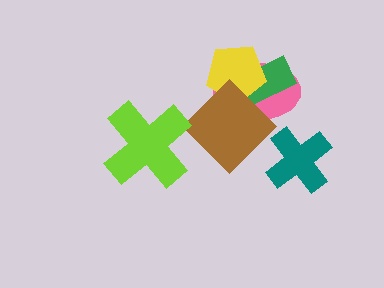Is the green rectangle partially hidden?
Yes, it is partially covered by another shape.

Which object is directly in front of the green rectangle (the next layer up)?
The yellow pentagon is directly in front of the green rectangle.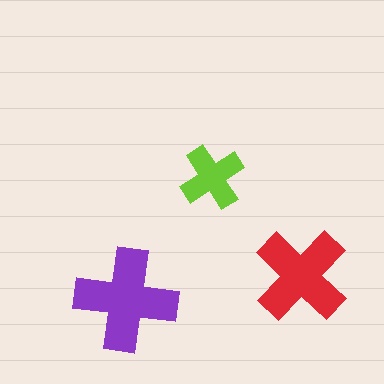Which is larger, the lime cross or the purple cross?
The purple one.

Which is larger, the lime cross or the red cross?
The red one.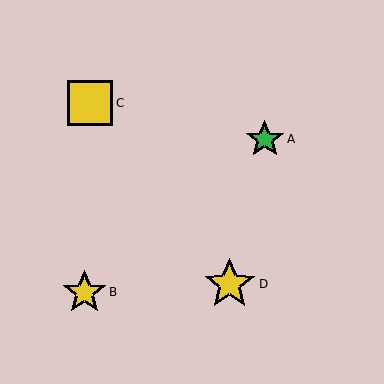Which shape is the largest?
The yellow star (labeled D) is the largest.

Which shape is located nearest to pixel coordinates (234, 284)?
The yellow star (labeled D) at (230, 284) is nearest to that location.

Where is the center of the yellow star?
The center of the yellow star is at (84, 292).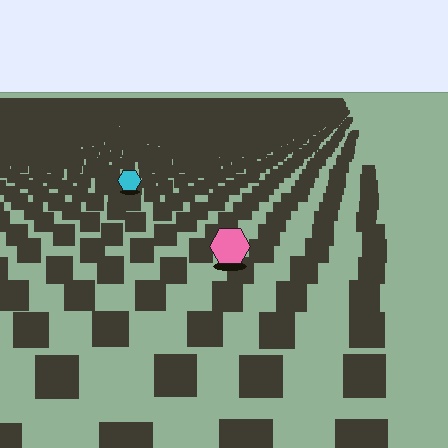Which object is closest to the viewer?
The pink hexagon is closest. The texture marks near it are larger and more spread out.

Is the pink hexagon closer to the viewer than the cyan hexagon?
Yes. The pink hexagon is closer — you can tell from the texture gradient: the ground texture is coarser near it.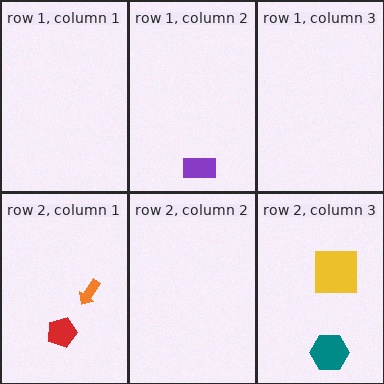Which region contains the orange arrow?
The row 2, column 1 region.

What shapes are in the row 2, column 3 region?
The teal hexagon, the yellow square.